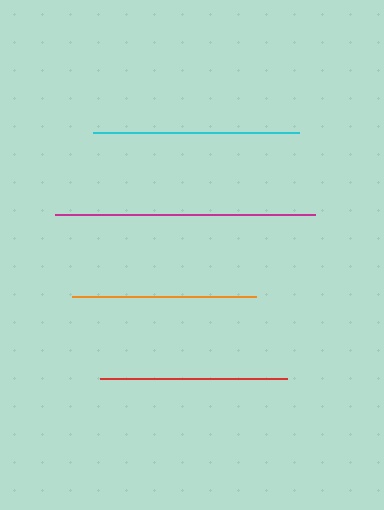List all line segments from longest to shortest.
From longest to shortest: magenta, cyan, red, orange.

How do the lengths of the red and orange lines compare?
The red and orange lines are approximately the same length.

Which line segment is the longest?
The magenta line is the longest at approximately 260 pixels.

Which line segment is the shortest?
The orange line is the shortest at approximately 184 pixels.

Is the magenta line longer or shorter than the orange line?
The magenta line is longer than the orange line.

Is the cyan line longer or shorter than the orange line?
The cyan line is longer than the orange line.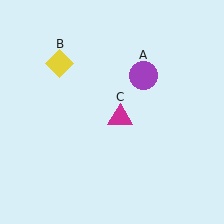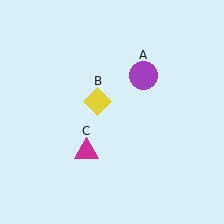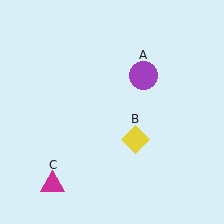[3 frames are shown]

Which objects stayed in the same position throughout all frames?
Purple circle (object A) remained stationary.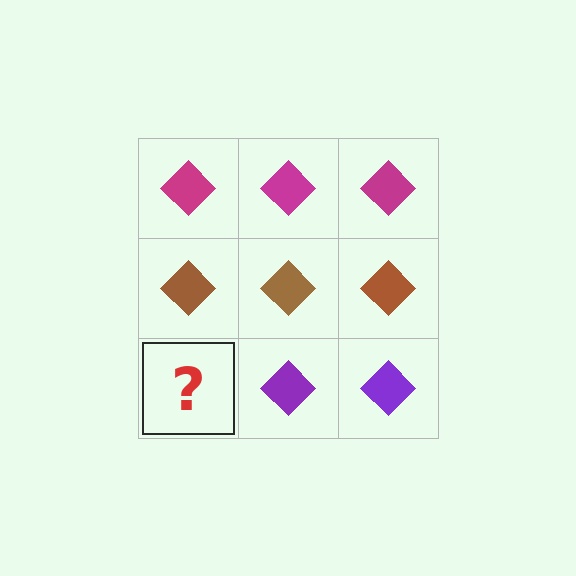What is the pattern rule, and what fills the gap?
The rule is that each row has a consistent color. The gap should be filled with a purple diamond.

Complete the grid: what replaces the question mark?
The question mark should be replaced with a purple diamond.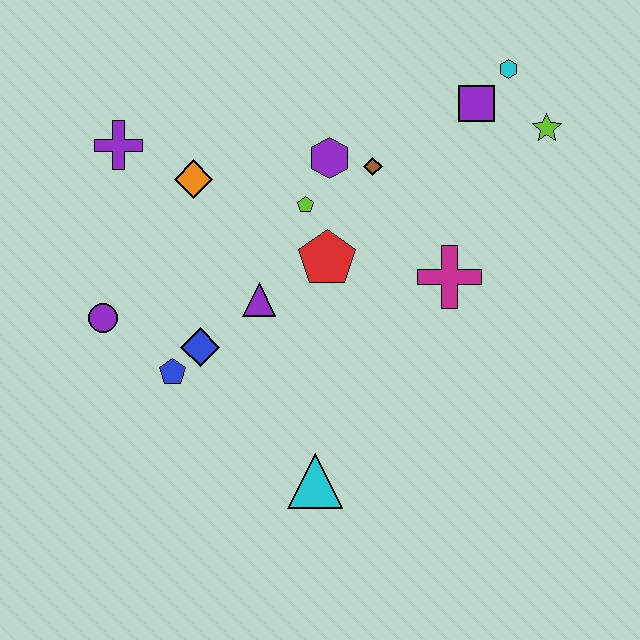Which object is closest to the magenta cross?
The red pentagon is closest to the magenta cross.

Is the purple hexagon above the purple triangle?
Yes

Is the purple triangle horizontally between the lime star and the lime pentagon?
No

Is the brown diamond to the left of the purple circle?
No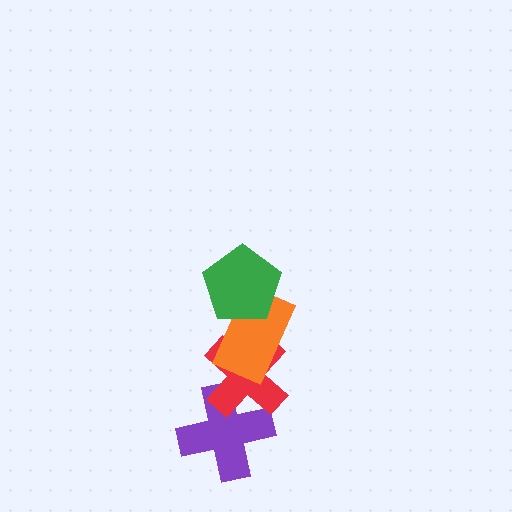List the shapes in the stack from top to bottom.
From top to bottom: the green pentagon, the orange rectangle, the red cross, the purple cross.